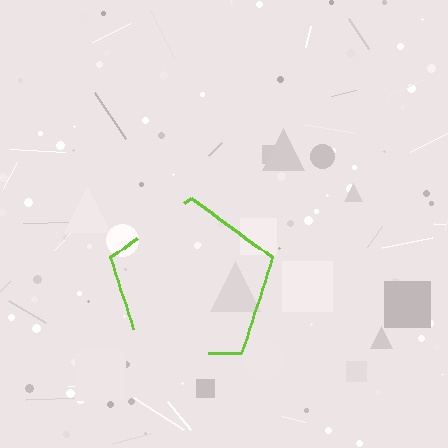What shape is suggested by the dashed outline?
The dashed outline suggests a pentagon.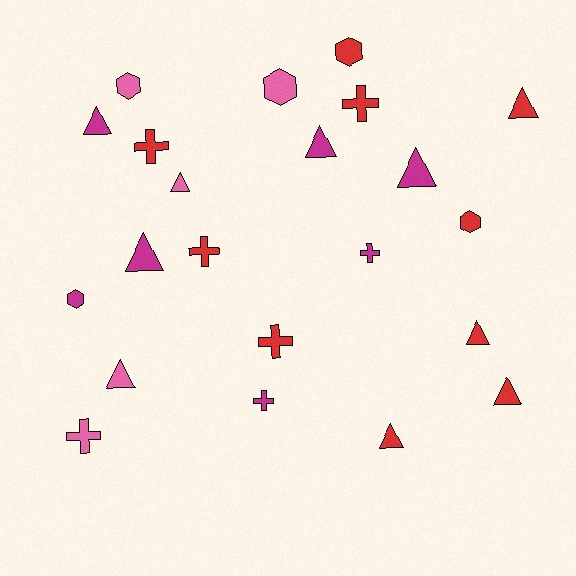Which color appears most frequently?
Red, with 10 objects.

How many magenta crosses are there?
There are 2 magenta crosses.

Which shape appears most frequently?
Triangle, with 10 objects.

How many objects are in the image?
There are 22 objects.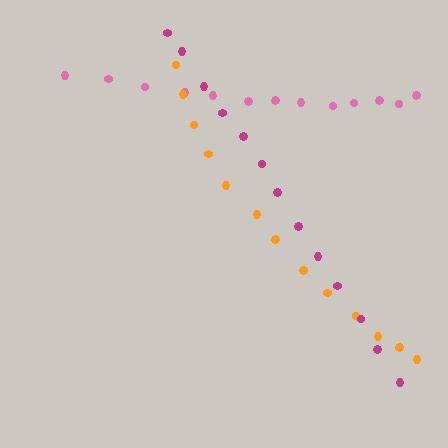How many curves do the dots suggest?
There are 3 distinct paths.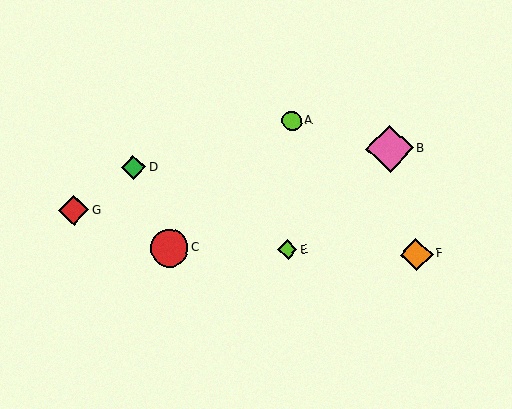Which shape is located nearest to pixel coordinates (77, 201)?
The red diamond (labeled G) at (74, 210) is nearest to that location.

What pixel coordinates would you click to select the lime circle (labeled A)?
Click at (292, 121) to select the lime circle A.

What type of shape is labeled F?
Shape F is an orange diamond.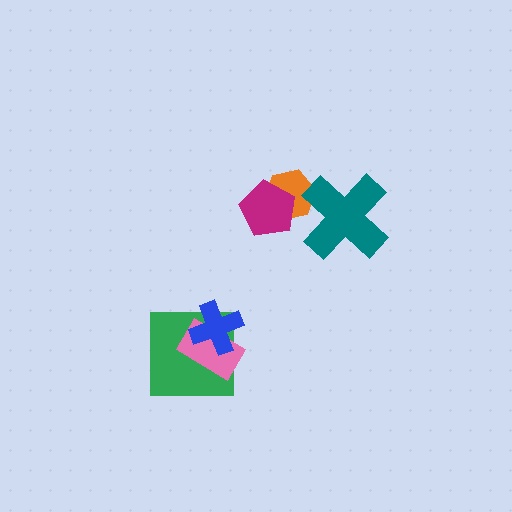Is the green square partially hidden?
Yes, it is partially covered by another shape.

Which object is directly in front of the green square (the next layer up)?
The pink rectangle is directly in front of the green square.